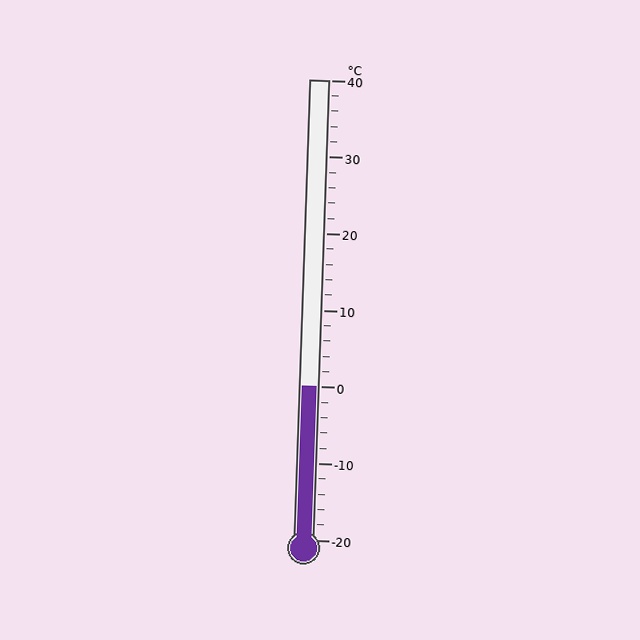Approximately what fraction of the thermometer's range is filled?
The thermometer is filled to approximately 35% of its range.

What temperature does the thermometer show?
The thermometer shows approximately 0°C.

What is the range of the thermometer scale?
The thermometer scale ranges from -20°C to 40°C.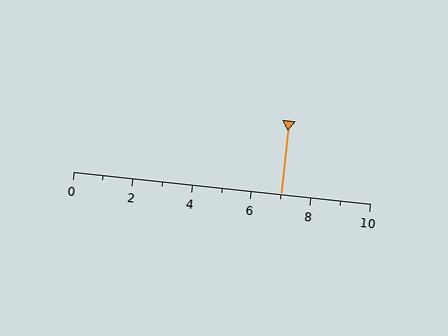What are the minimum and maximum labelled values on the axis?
The axis runs from 0 to 10.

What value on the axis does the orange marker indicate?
The marker indicates approximately 7.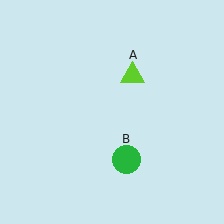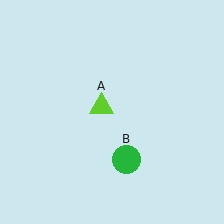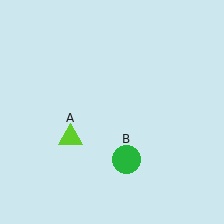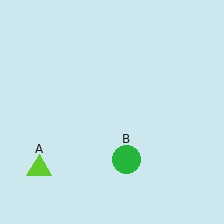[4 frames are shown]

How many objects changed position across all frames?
1 object changed position: lime triangle (object A).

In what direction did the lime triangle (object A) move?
The lime triangle (object A) moved down and to the left.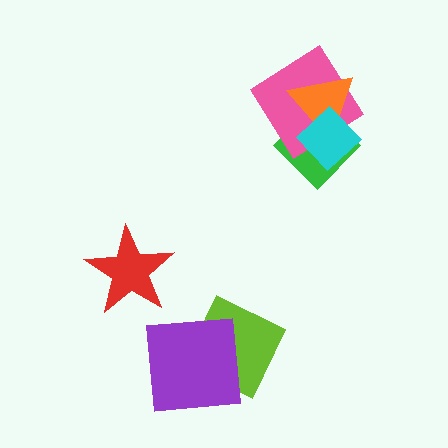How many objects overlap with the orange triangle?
3 objects overlap with the orange triangle.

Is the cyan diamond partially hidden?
No, no other shape covers it.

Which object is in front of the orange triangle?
The cyan diamond is in front of the orange triangle.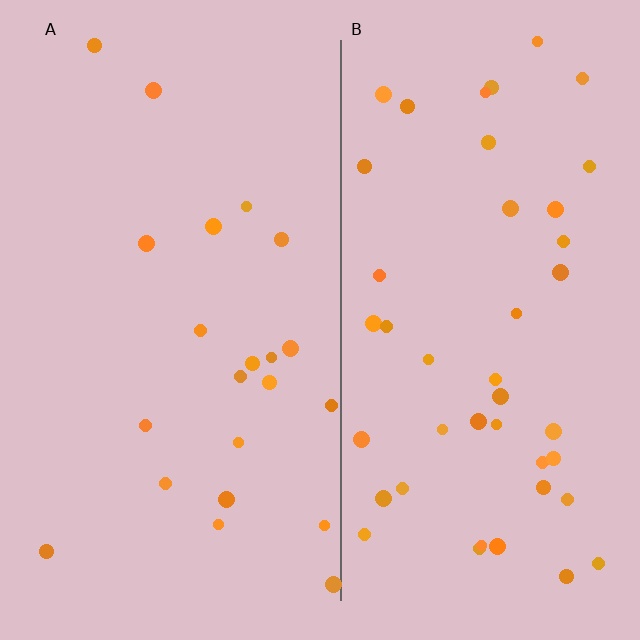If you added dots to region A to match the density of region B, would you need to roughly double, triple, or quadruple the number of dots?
Approximately double.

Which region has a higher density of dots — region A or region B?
B (the right).